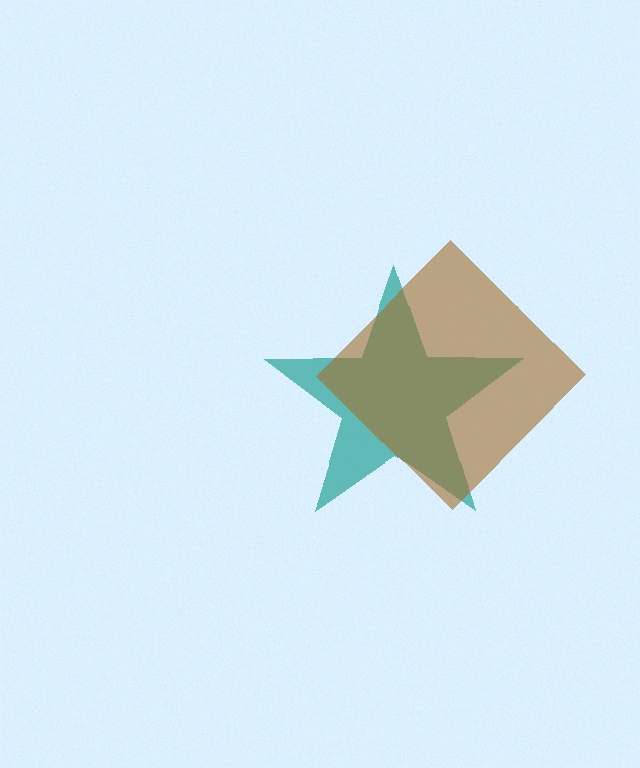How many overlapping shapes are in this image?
There are 2 overlapping shapes in the image.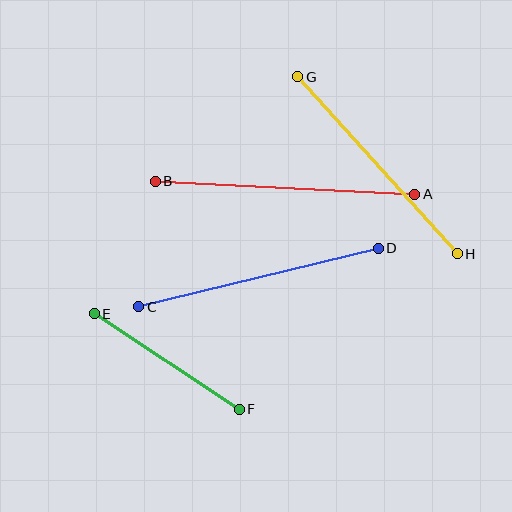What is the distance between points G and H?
The distance is approximately 238 pixels.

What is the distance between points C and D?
The distance is approximately 246 pixels.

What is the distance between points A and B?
The distance is approximately 260 pixels.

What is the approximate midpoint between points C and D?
The midpoint is at approximately (258, 278) pixels.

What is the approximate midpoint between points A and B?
The midpoint is at approximately (285, 188) pixels.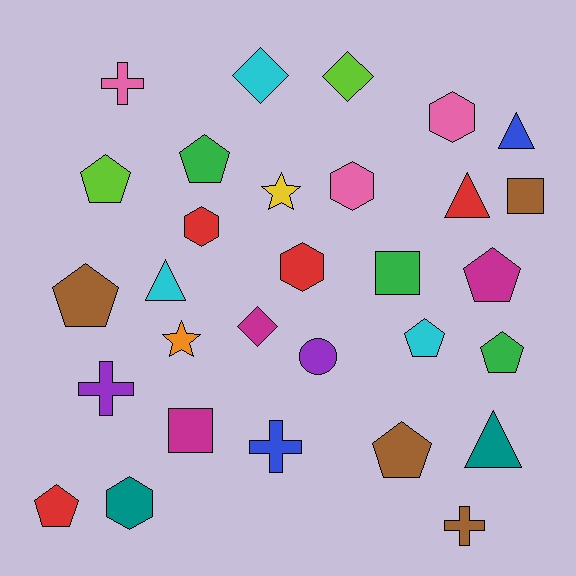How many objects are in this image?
There are 30 objects.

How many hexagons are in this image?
There are 5 hexagons.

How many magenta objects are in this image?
There are 3 magenta objects.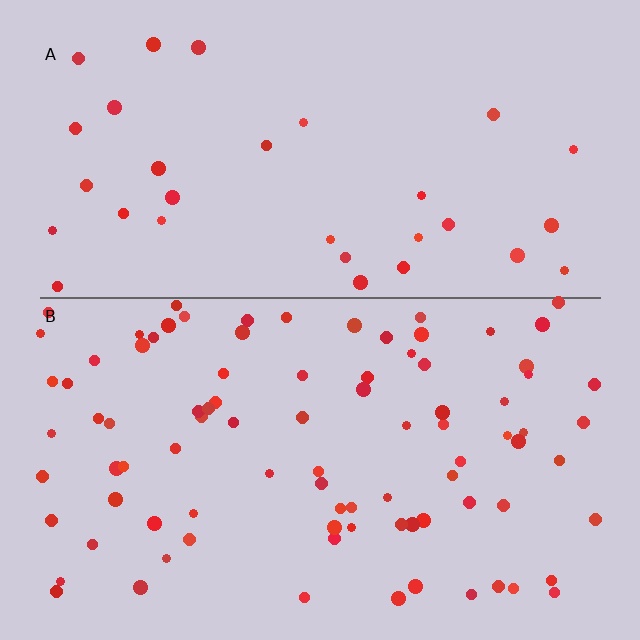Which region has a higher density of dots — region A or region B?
B (the bottom).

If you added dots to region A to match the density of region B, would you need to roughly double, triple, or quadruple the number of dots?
Approximately triple.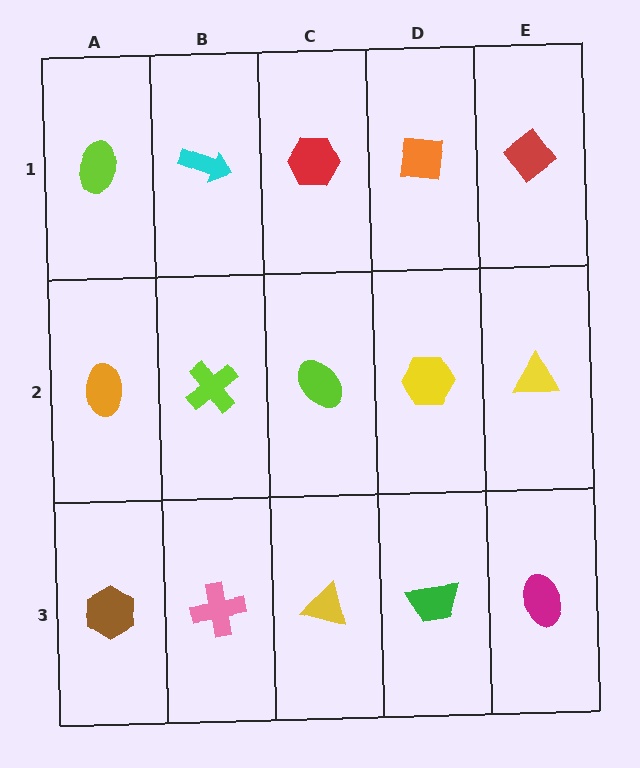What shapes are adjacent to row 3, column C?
A lime ellipse (row 2, column C), a pink cross (row 3, column B), a green trapezoid (row 3, column D).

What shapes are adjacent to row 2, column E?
A red diamond (row 1, column E), a magenta ellipse (row 3, column E), a yellow hexagon (row 2, column D).